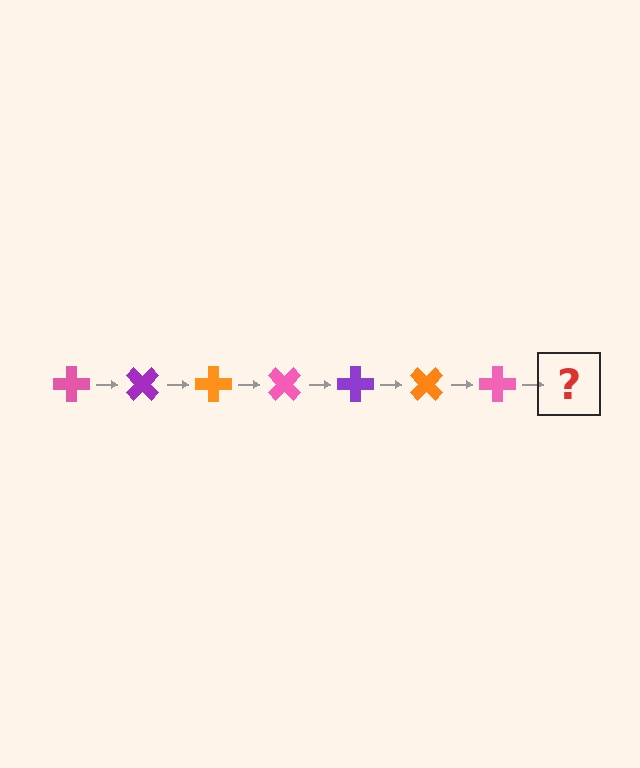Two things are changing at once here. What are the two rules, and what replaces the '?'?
The two rules are that it rotates 45 degrees each step and the color cycles through pink, purple, and orange. The '?' should be a purple cross, rotated 315 degrees from the start.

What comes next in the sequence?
The next element should be a purple cross, rotated 315 degrees from the start.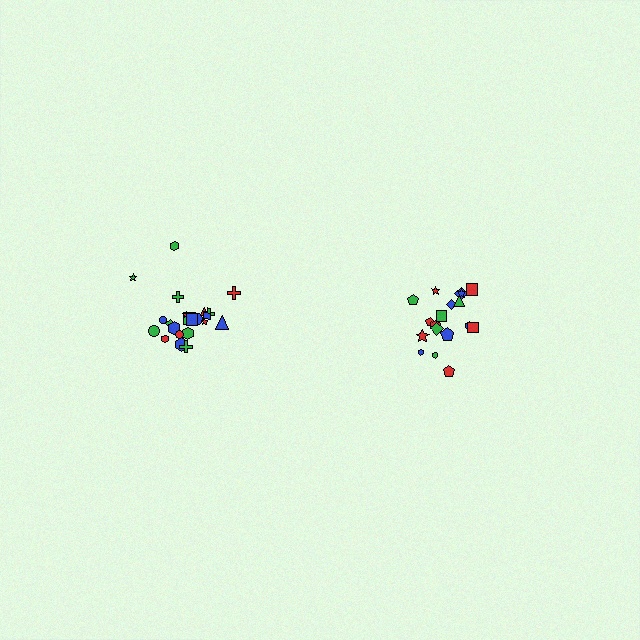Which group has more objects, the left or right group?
The left group.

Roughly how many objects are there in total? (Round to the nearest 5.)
Roughly 40 objects in total.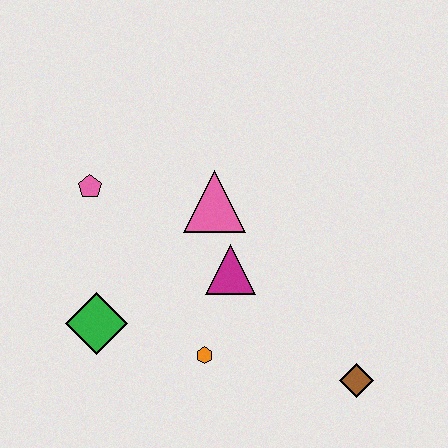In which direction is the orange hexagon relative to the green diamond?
The orange hexagon is to the right of the green diamond.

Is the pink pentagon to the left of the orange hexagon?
Yes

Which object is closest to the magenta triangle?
The pink triangle is closest to the magenta triangle.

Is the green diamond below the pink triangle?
Yes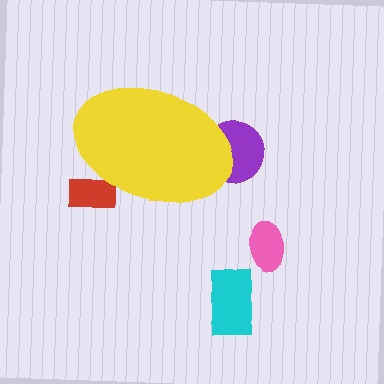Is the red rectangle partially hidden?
Yes, the red rectangle is partially hidden behind the yellow ellipse.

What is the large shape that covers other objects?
A yellow ellipse.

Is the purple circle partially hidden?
Yes, the purple circle is partially hidden behind the yellow ellipse.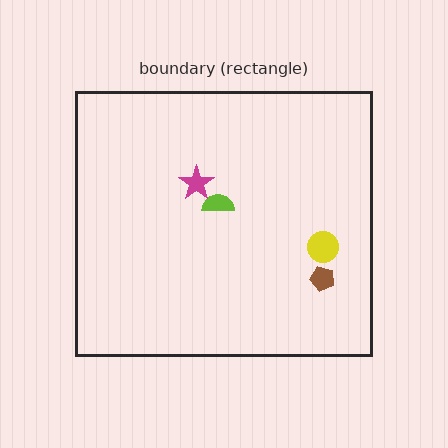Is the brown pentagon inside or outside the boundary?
Inside.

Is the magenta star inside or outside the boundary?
Inside.